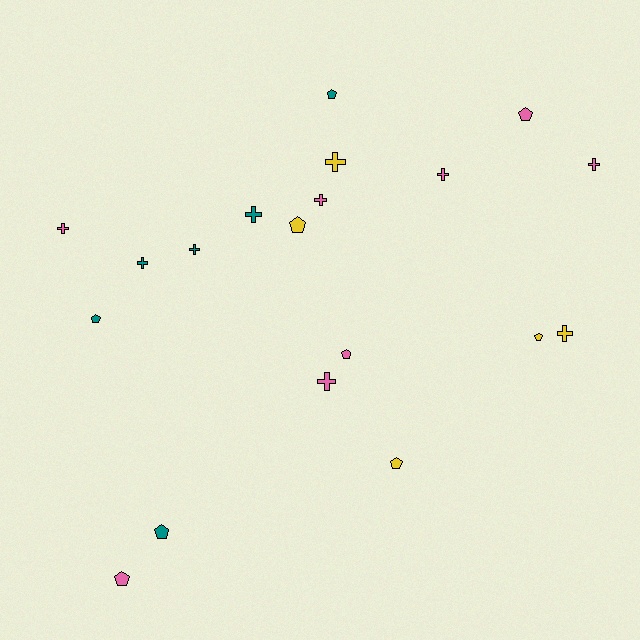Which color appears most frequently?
Pink, with 8 objects.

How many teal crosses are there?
There are 3 teal crosses.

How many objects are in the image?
There are 19 objects.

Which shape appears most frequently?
Cross, with 10 objects.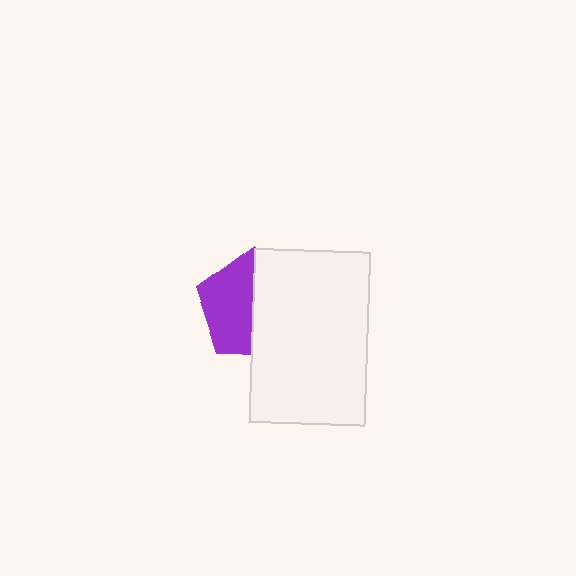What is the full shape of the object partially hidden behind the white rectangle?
The partially hidden object is a purple pentagon.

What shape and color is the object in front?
The object in front is a white rectangle.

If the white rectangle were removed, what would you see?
You would see the complete purple pentagon.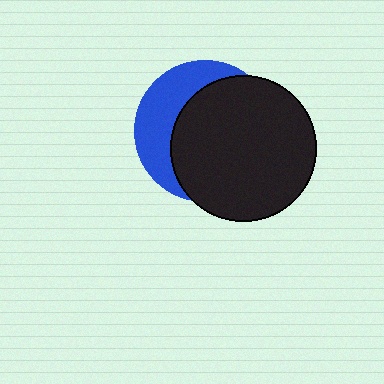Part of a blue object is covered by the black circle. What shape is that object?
It is a circle.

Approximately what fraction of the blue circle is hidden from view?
Roughly 65% of the blue circle is hidden behind the black circle.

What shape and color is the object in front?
The object in front is a black circle.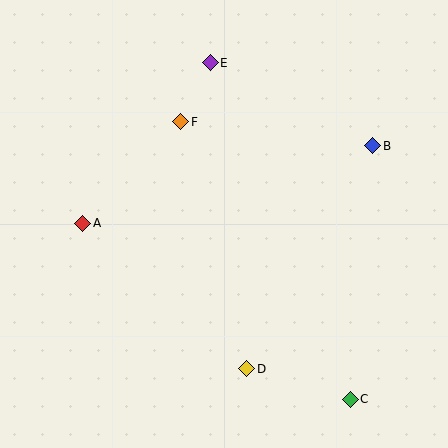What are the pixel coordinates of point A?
Point A is at (83, 223).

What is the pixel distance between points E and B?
The distance between E and B is 183 pixels.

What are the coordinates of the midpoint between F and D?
The midpoint between F and D is at (214, 245).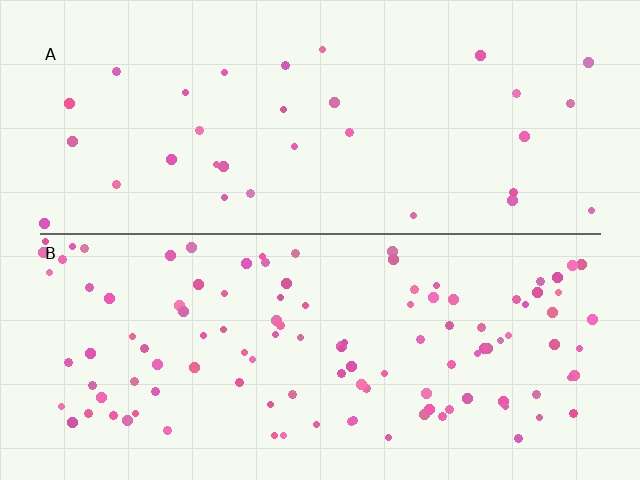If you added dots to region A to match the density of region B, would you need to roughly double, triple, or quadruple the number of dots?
Approximately quadruple.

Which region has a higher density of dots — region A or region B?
B (the bottom).